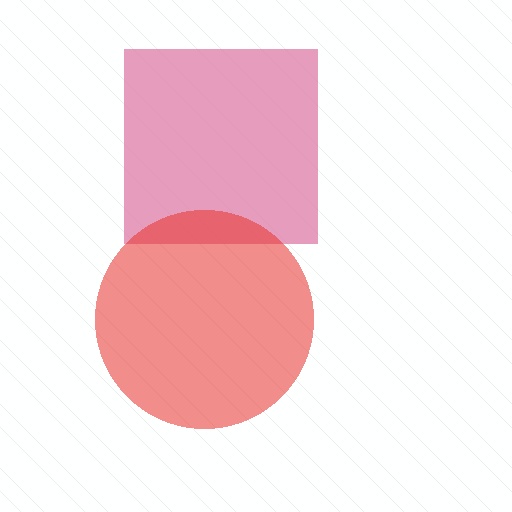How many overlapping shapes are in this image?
There are 2 overlapping shapes in the image.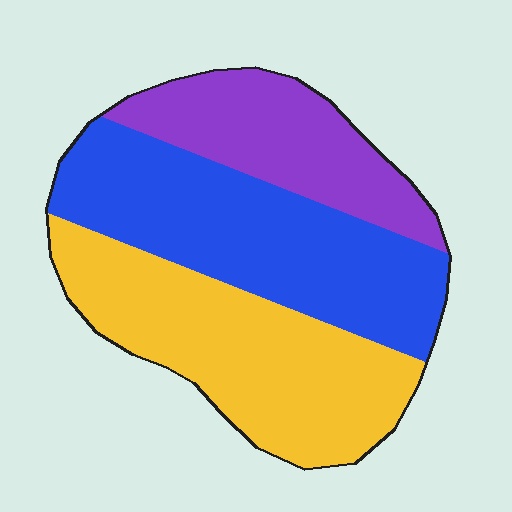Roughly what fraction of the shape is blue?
Blue covers 39% of the shape.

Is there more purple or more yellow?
Yellow.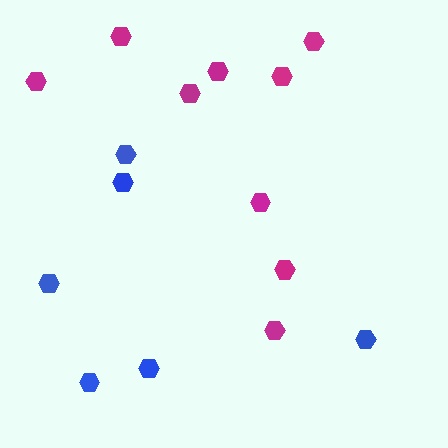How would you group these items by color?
There are 2 groups: one group of blue hexagons (6) and one group of magenta hexagons (9).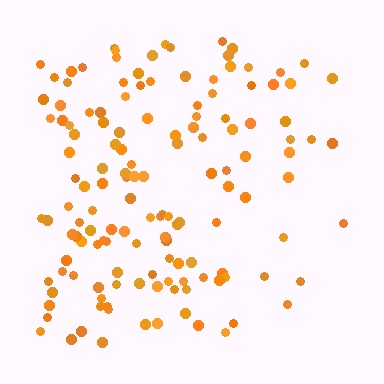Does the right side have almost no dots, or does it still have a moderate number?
Still a moderate number, just noticeably fewer than the left.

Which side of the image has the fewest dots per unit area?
The right.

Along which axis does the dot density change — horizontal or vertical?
Horizontal.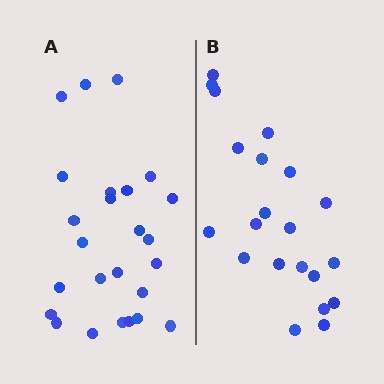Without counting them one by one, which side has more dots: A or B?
Region A (the left region) has more dots.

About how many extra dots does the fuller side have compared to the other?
Region A has about 4 more dots than region B.